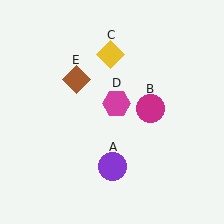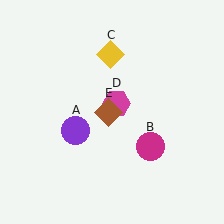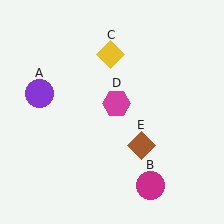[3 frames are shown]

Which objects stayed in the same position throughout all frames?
Yellow diamond (object C) and magenta hexagon (object D) remained stationary.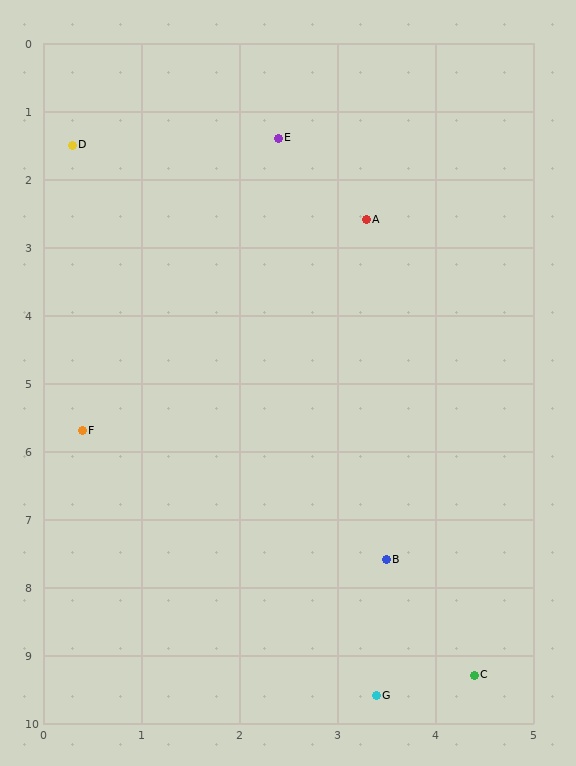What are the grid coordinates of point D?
Point D is at approximately (0.3, 1.5).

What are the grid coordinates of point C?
Point C is at approximately (4.4, 9.3).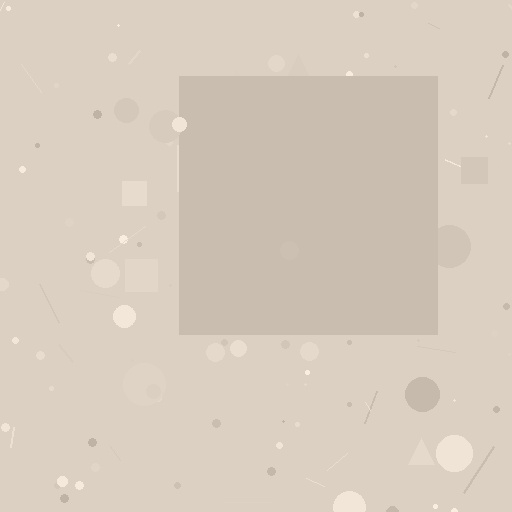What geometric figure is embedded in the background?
A square is embedded in the background.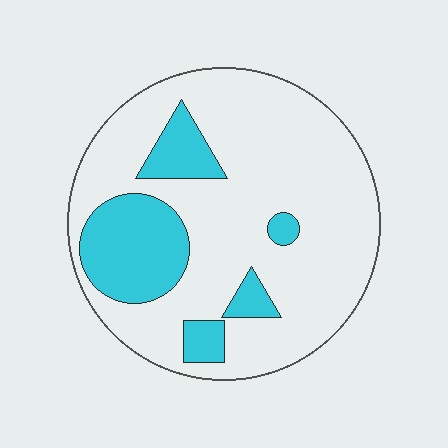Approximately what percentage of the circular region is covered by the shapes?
Approximately 25%.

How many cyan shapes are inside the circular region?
5.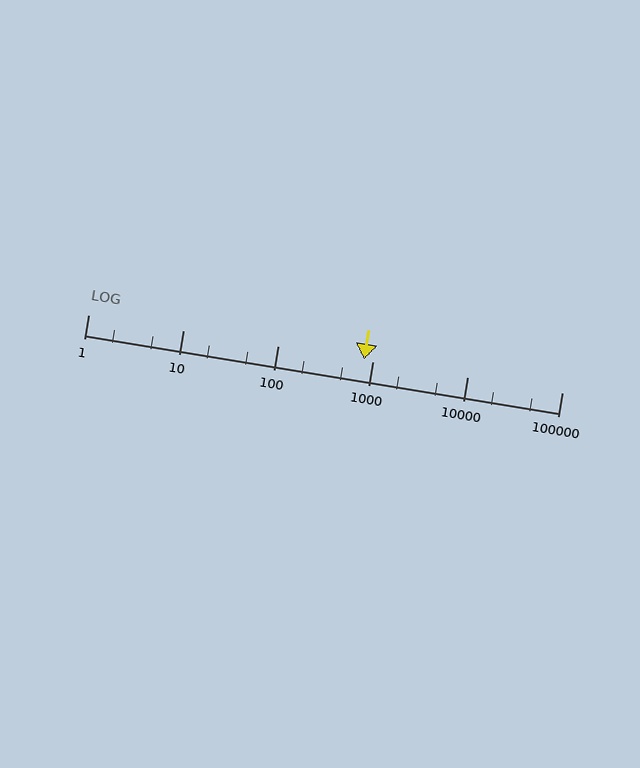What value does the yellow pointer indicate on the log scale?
The pointer indicates approximately 820.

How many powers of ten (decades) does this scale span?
The scale spans 5 decades, from 1 to 100000.